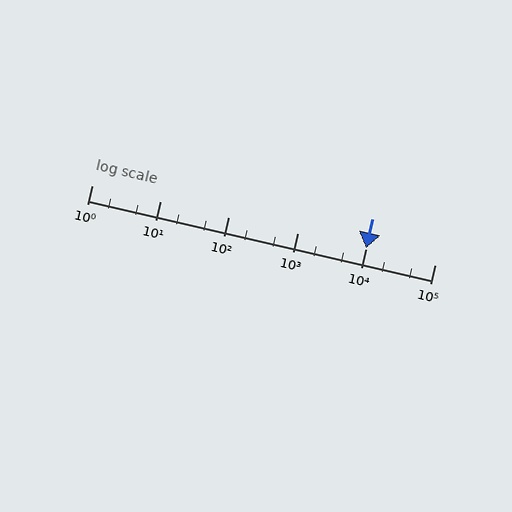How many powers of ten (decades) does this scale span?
The scale spans 5 decades, from 1 to 100000.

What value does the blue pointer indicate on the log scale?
The pointer indicates approximately 10000.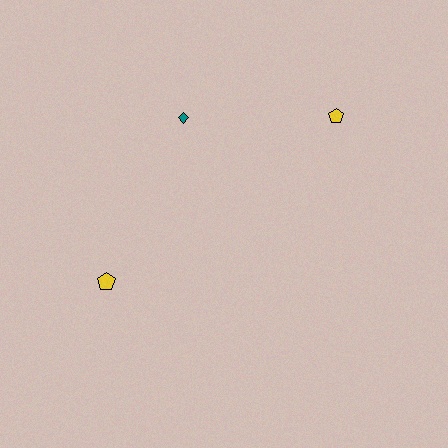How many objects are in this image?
There are 3 objects.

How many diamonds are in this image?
There is 1 diamond.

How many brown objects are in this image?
There are no brown objects.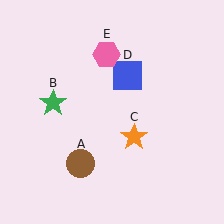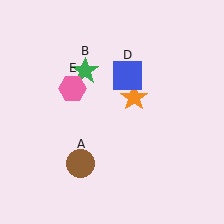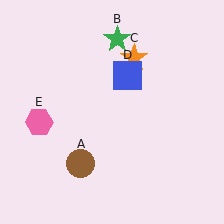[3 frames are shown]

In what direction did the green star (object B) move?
The green star (object B) moved up and to the right.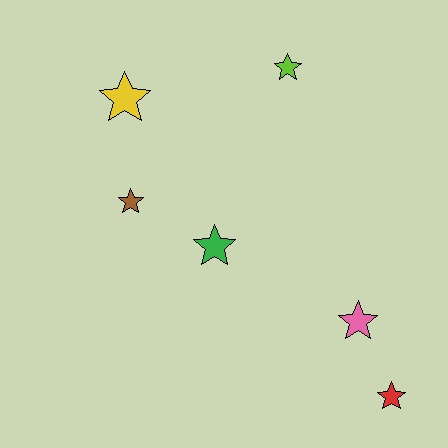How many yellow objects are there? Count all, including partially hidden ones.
There is 1 yellow object.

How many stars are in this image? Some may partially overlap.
There are 6 stars.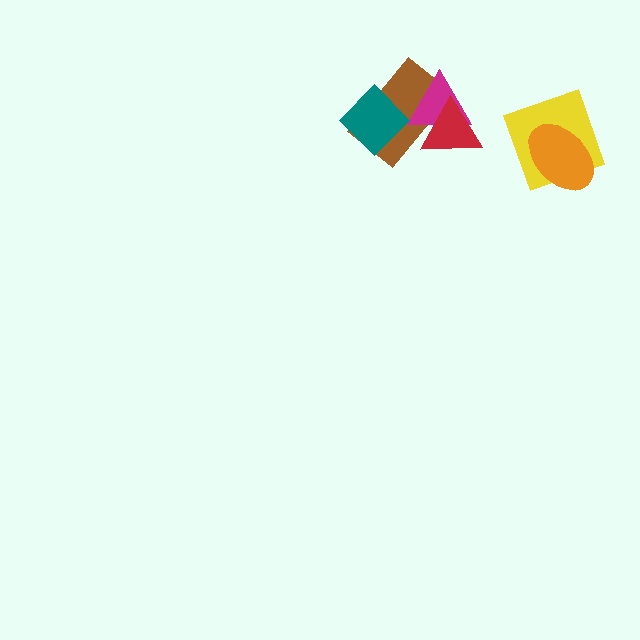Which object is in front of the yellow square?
The orange ellipse is in front of the yellow square.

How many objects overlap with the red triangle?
2 objects overlap with the red triangle.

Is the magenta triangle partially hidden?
Yes, it is partially covered by another shape.